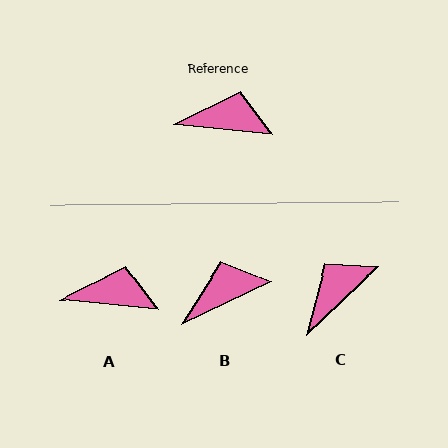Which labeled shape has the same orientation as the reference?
A.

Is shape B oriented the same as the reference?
No, it is off by about 32 degrees.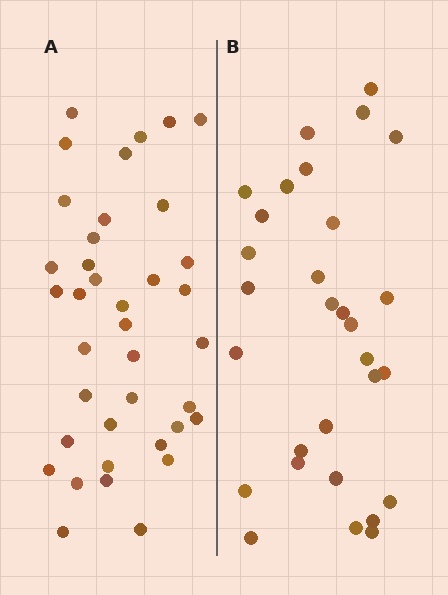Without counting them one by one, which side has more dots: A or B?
Region A (the left region) has more dots.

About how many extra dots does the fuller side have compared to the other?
Region A has roughly 8 or so more dots than region B.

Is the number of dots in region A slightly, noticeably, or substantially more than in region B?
Region A has noticeably more, but not dramatically so. The ratio is roughly 1.3 to 1.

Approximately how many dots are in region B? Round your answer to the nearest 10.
About 30 dots.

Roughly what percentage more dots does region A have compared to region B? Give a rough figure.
About 25% more.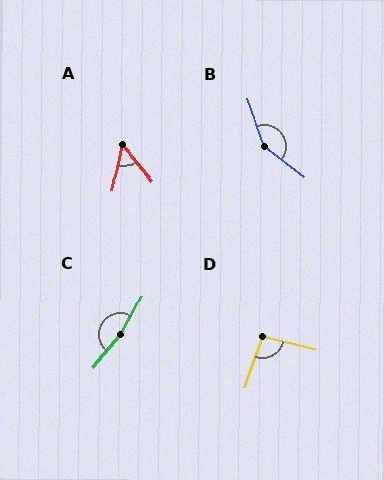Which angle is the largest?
C, at approximately 169 degrees.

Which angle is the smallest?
A, at approximately 52 degrees.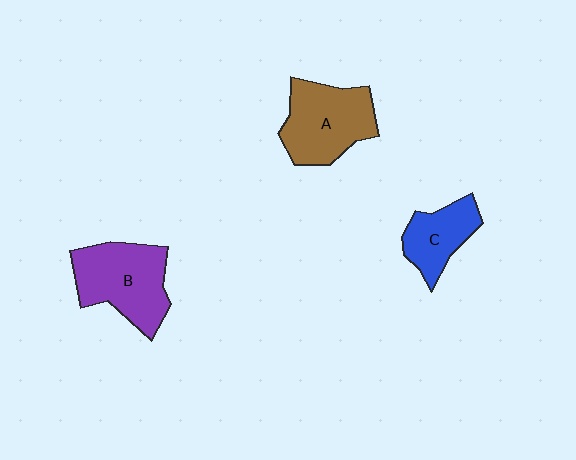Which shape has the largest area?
Shape B (purple).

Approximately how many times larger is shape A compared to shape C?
Approximately 1.5 times.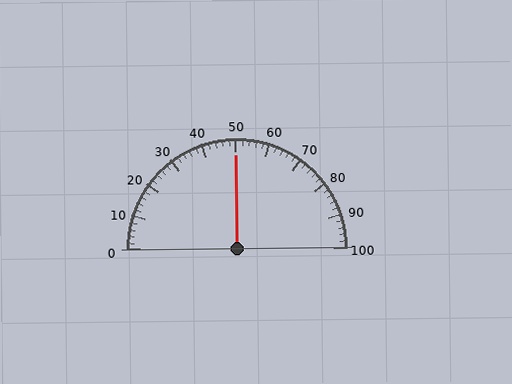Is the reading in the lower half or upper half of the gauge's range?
The reading is in the upper half of the range (0 to 100).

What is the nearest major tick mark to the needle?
The nearest major tick mark is 50.